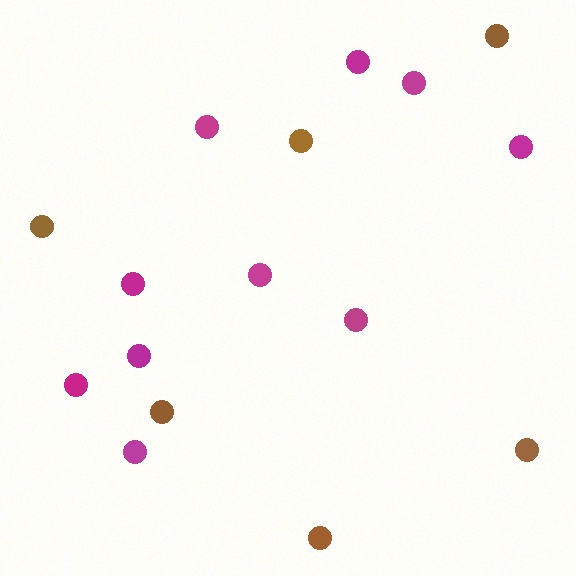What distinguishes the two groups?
There are 2 groups: one group of magenta circles (10) and one group of brown circles (6).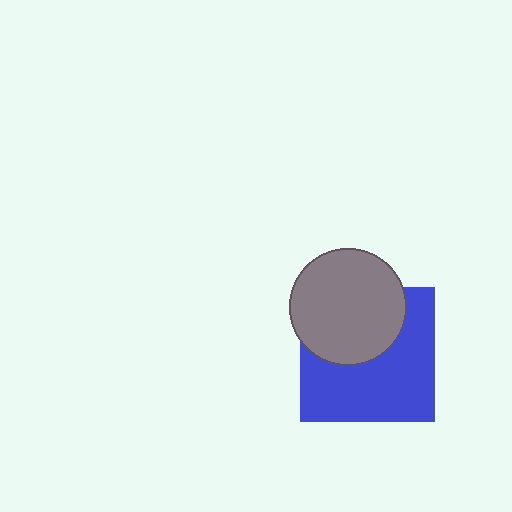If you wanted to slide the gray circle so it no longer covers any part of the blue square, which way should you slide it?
Slide it up — that is the most direct way to separate the two shapes.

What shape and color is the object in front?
The object in front is a gray circle.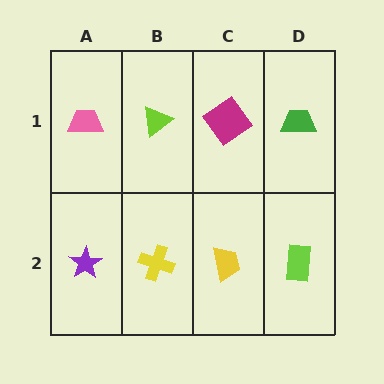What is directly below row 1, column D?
A lime rectangle.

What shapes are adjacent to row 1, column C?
A yellow trapezoid (row 2, column C), a lime triangle (row 1, column B), a green trapezoid (row 1, column D).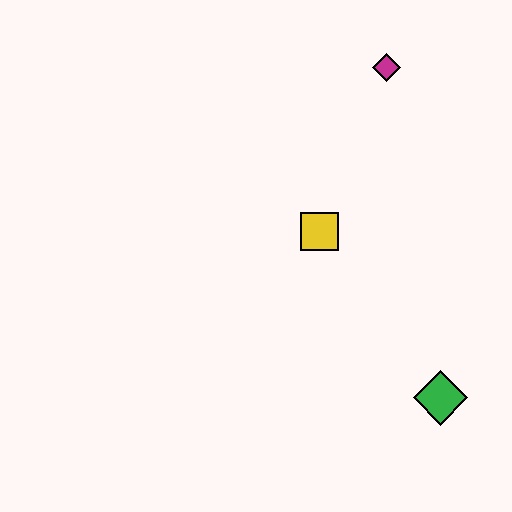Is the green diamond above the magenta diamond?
No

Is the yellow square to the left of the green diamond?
Yes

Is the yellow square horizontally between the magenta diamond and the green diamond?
No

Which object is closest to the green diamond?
The yellow square is closest to the green diamond.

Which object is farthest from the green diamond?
The magenta diamond is farthest from the green diamond.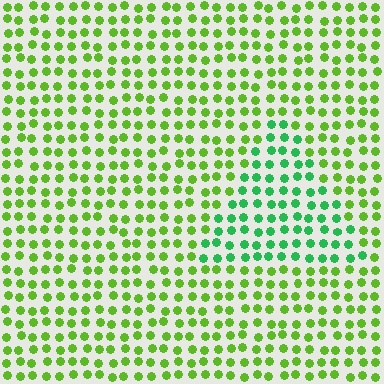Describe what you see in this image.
The image is filled with small lime elements in a uniform arrangement. A triangle-shaped region is visible where the elements are tinted to a slightly different hue, forming a subtle color boundary.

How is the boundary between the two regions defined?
The boundary is defined purely by a slight shift in hue (about 40 degrees). Spacing, size, and orientation are identical on both sides.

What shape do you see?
I see a triangle.